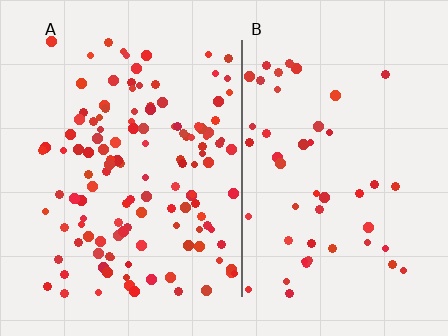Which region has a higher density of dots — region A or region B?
A (the left).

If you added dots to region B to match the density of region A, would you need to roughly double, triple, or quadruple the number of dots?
Approximately triple.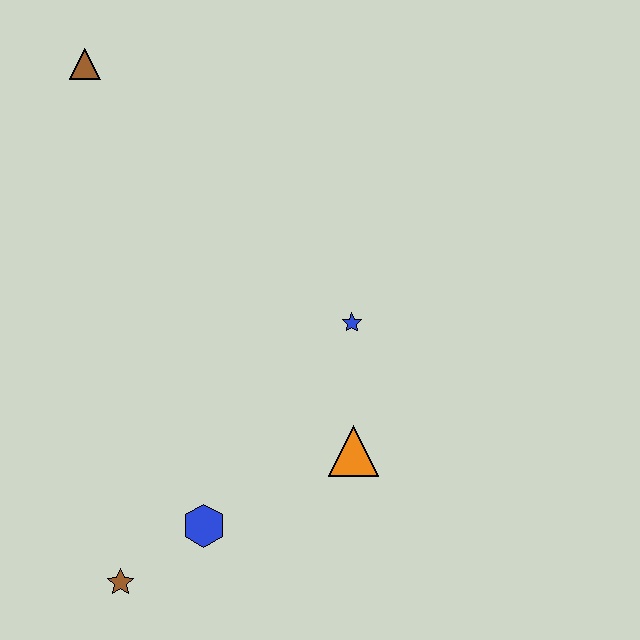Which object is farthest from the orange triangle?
The brown triangle is farthest from the orange triangle.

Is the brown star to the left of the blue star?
Yes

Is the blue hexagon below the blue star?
Yes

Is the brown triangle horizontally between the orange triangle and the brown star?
No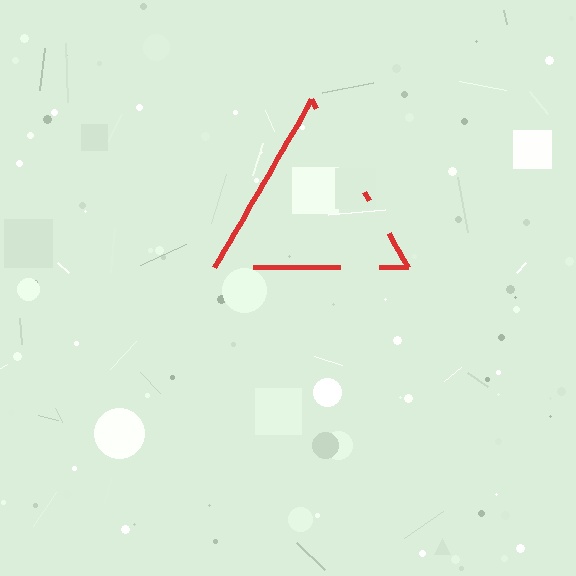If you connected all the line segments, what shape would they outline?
They would outline a triangle.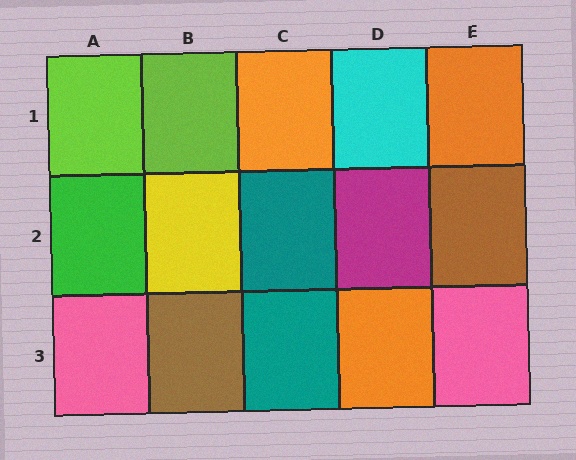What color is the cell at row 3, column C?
Teal.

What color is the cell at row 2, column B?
Yellow.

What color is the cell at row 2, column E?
Brown.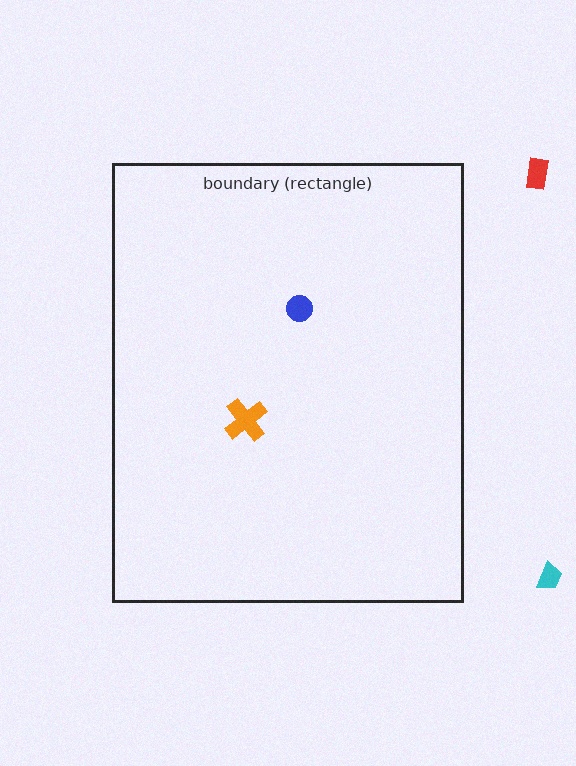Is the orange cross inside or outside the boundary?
Inside.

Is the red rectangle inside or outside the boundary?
Outside.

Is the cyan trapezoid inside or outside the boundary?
Outside.